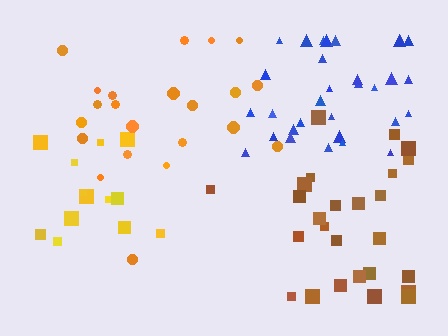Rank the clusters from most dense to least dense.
yellow, blue, orange, brown.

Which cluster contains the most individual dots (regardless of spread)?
Blue (32).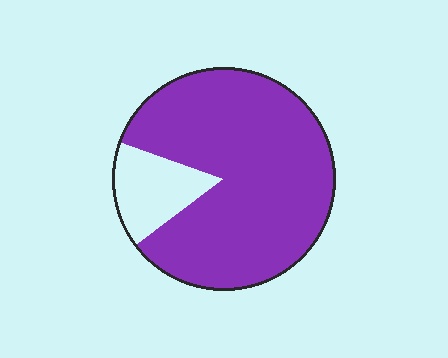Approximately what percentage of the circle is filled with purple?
Approximately 85%.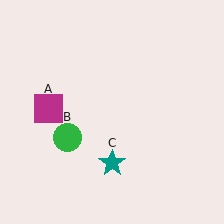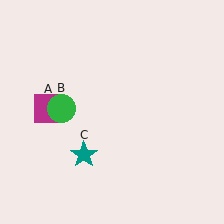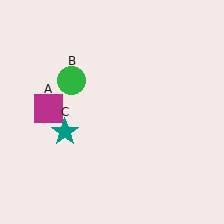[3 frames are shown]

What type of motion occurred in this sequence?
The green circle (object B), teal star (object C) rotated clockwise around the center of the scene.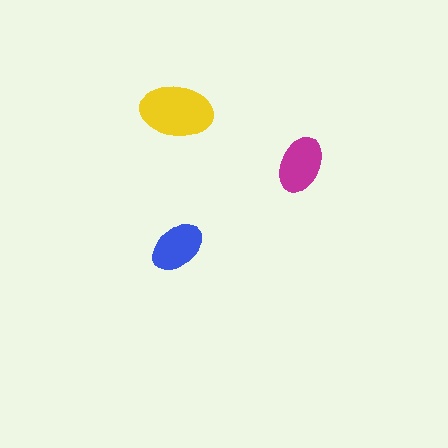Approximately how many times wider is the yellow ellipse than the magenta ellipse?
About 1.5 times wider.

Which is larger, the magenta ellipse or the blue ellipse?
The magenta one.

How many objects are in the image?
There are 3 objects in the image.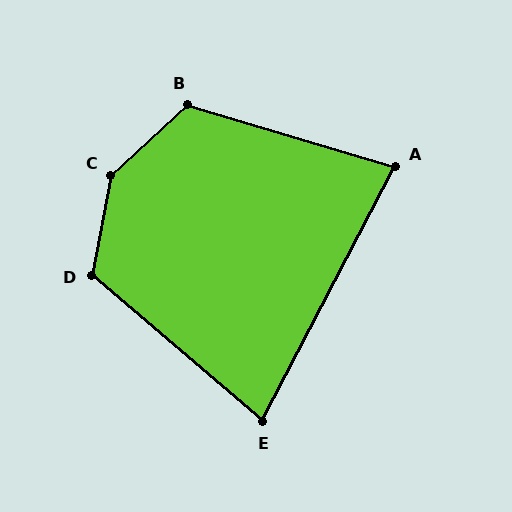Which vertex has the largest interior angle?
C, at approximately 144 degrees.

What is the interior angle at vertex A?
Approximately 79 degrees (acute).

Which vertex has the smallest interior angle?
E, at approximately 77 degrees.